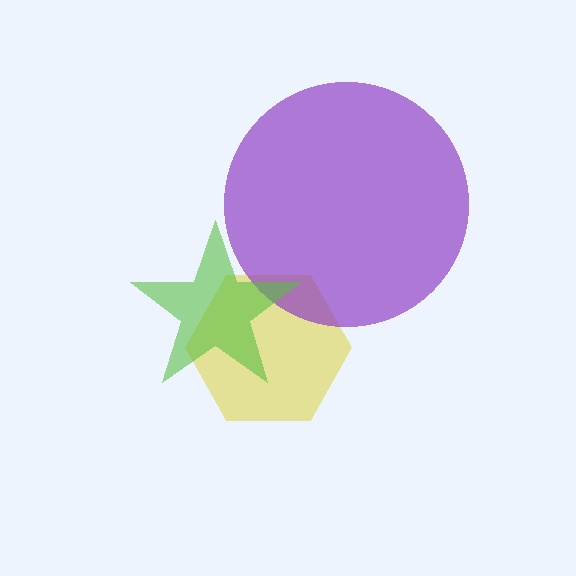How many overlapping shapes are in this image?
There are 3 overlapping shapes in the image.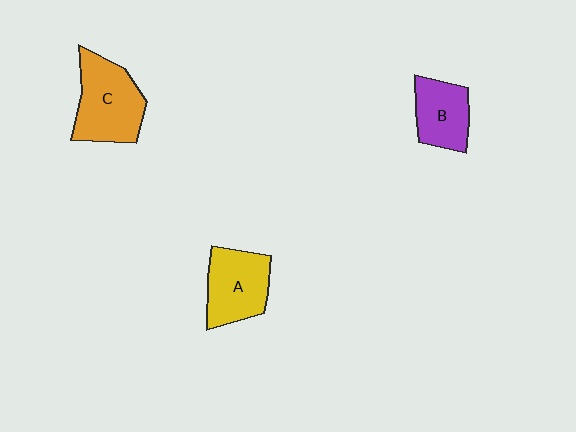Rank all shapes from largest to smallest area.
From largest to smallest: C (orange), A (yellow), B (purple).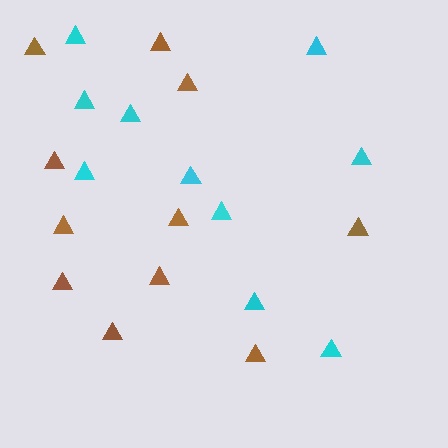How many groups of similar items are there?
There are 2 groups: one group of cyan triangles (10) and one group of brown triangles (11).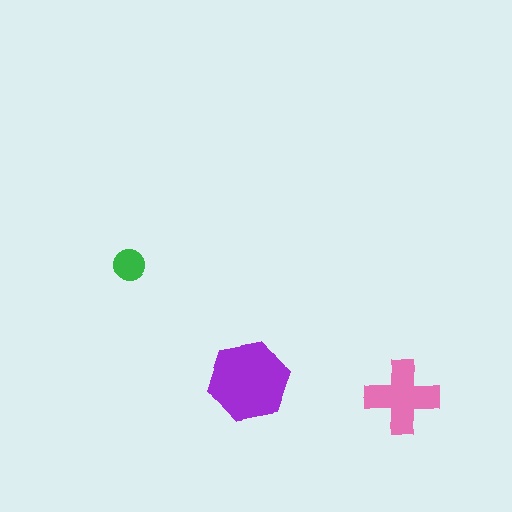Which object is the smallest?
The green circle.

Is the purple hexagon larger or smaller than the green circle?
Larger.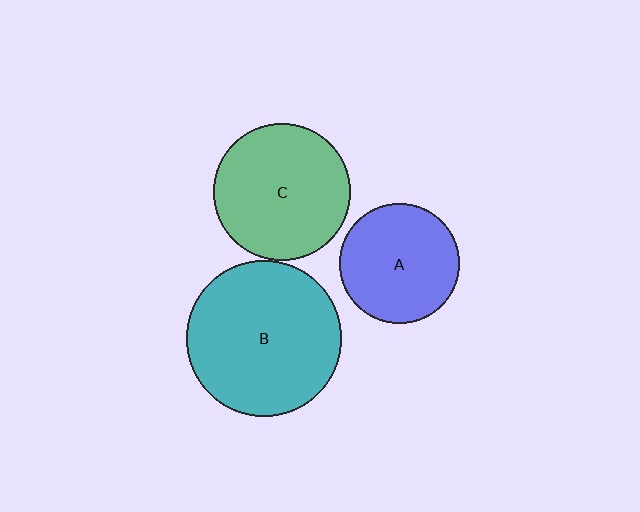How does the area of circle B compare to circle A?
Approximately 1.7 times.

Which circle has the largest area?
Circle B (teal).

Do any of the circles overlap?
No, none of the circles overlap.